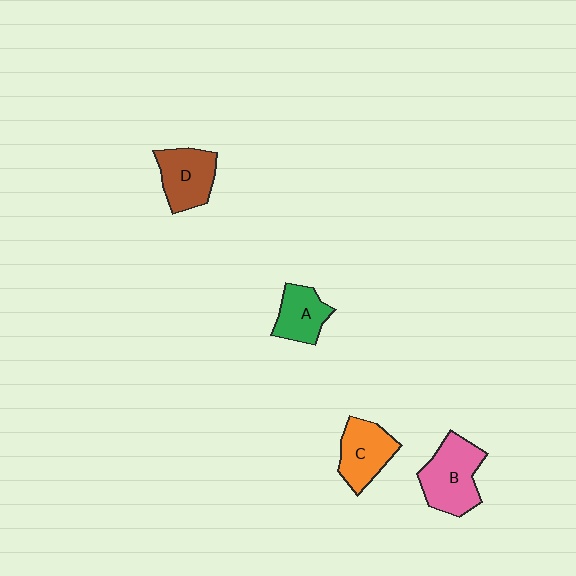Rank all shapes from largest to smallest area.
From largest to smallest: B (pink), D (brown), C (orange), A (green).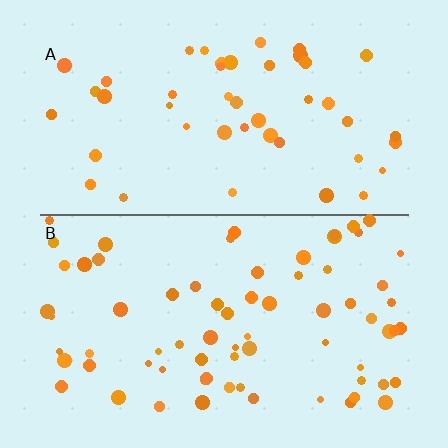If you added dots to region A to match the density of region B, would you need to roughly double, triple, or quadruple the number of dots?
Approximately double.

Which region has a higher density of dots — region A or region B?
B (the bottom).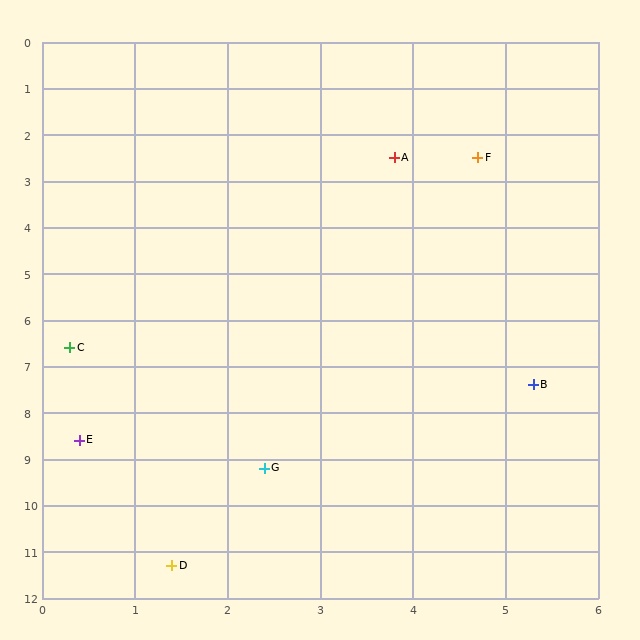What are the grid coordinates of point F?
Point F is at approximately (4.7, 2.5).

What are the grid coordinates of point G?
Point G is at approximately (2.4, 9.2).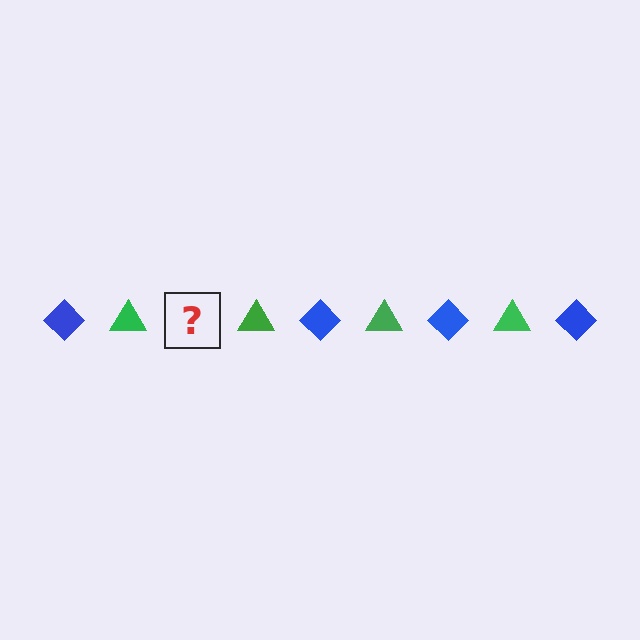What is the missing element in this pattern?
The missing element is a blue diamond.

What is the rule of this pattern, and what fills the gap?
The rule is that the pattern alternates between blue diamond and green triangle. The gap should be filled with a blue diamond.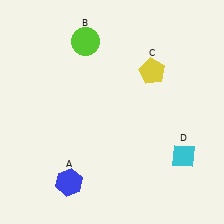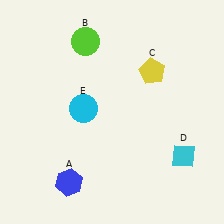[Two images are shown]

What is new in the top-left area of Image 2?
A cyan circle (E) was added in the top-left area of Image 2.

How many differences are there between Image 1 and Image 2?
There is 1 difference between the two images.